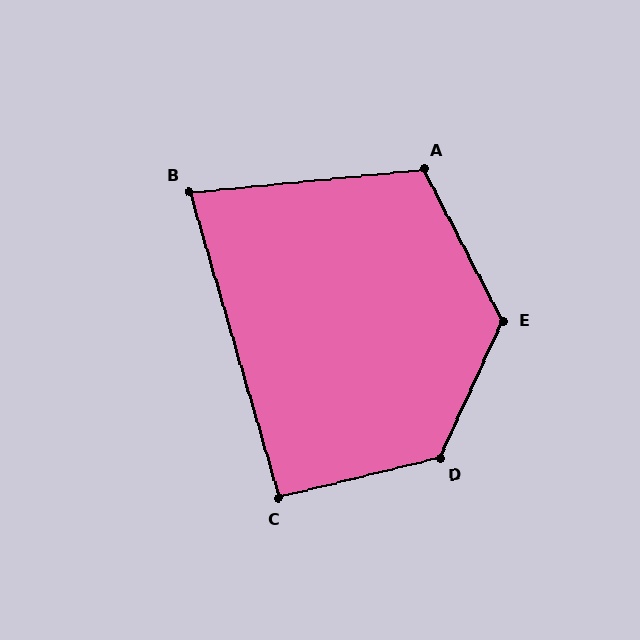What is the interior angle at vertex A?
Approximately 112 degrees (obtuse).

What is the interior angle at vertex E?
Approximately 128 degrees (obtuse).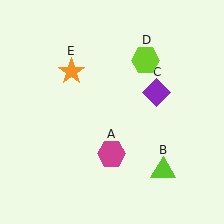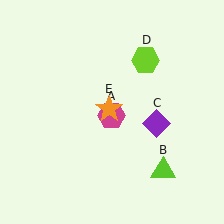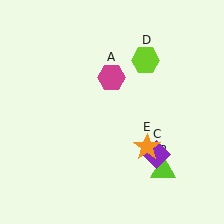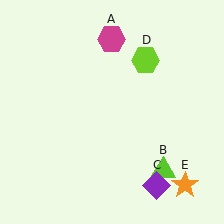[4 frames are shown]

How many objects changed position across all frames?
3 objects changed position: magenta hexagon (object A), purple diamond (object C), orange star (object E).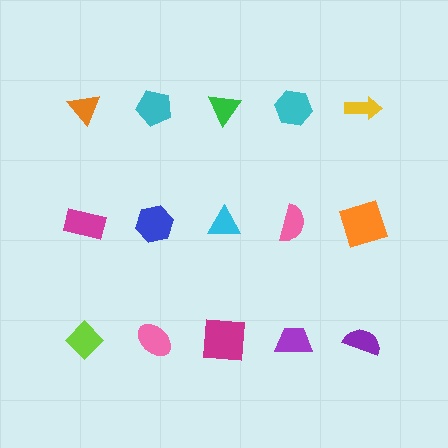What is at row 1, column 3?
A green triangle.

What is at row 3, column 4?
A purple trapezoid.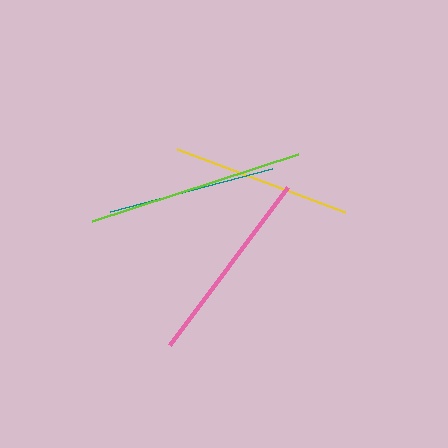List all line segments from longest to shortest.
From longest to shortest: lime, pink, yellow, teal.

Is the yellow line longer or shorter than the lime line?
The lime line is longer than the yellow line.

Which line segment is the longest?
The lime line is the longest at approximately 217 pixels.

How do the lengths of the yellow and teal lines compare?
The yellow and teal lines are approximately the same length.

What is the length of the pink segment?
The pink segment is approximately 198 pixels long.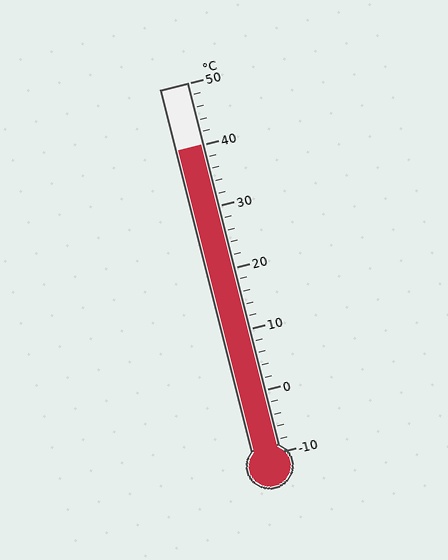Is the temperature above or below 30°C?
The temperature is above 30°C.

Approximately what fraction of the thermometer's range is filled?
The thermometer is filled to approximately 85% of its range.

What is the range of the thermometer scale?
The thermometer scale ranges from -10°C to 50°C.